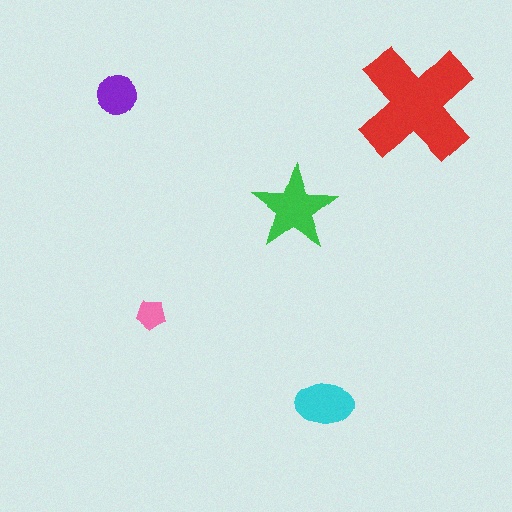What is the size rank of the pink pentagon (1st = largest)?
5th.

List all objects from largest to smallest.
The red cross, the green star, the cyan ellipse, the purple circle, the pink pentagon.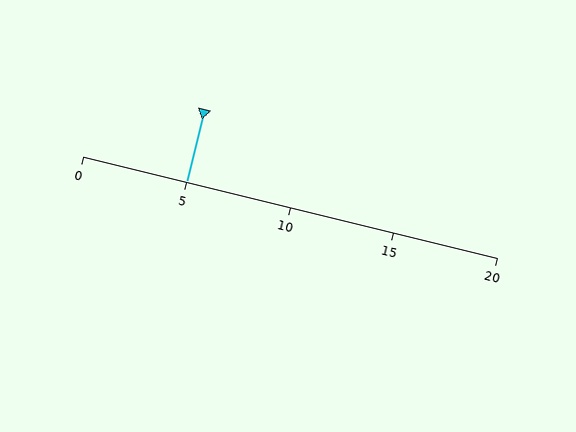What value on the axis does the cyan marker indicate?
The marker indicates approximately 5.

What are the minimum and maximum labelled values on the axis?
The axis runs from 0 to 20.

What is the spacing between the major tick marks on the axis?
The major ticks are spaced 5 apart.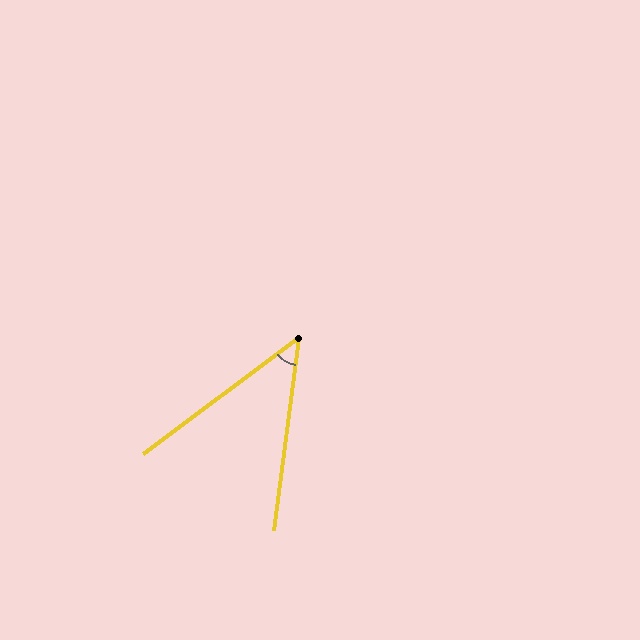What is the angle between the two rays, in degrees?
Approximately 46 degrees.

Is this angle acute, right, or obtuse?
It is acute.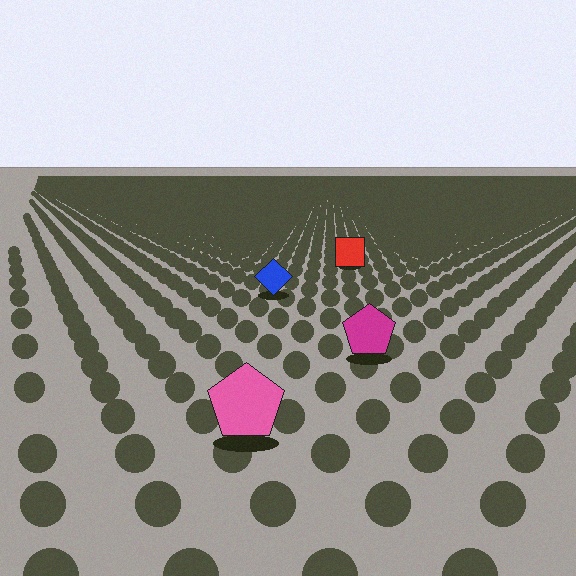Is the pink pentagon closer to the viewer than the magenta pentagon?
Yes. The pink pentagon is closer — you can tell from the texture gradient: the ground texture is coarser near it.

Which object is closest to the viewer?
The pink pentagon is closest. The texture marks near it are larger and more spread out.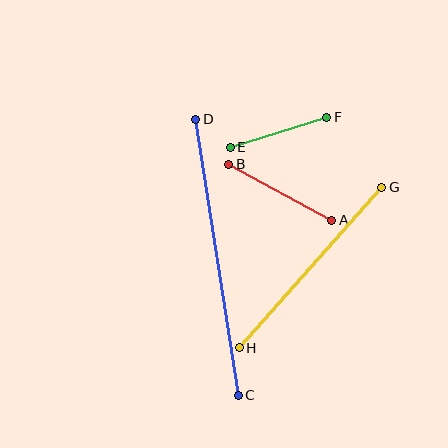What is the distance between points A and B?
The distance is approximately 117 pixels.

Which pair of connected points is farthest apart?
Points C and D are farthest apart.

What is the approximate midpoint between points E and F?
The midpoint is at approximately (278, 132) pixels.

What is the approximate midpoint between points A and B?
The midpoint is at approximately (280, 192) pixels.